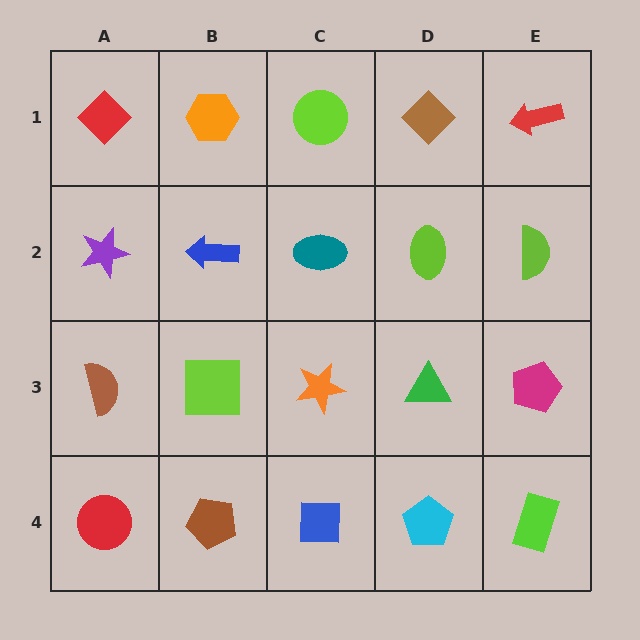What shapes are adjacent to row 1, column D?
A lime ellipse (row 2, column D), a lime circle (row 1, column C), a red arrow (row 1, column E).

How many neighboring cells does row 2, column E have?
3.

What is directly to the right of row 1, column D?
A red arrow.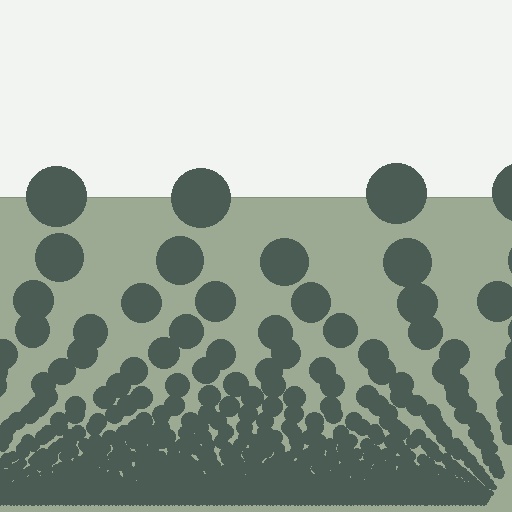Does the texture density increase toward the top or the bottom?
Density increases toward the bottom.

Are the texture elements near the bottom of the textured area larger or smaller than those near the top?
Smaller. The gradient is inverted — elements near the bottom are smaller and denser.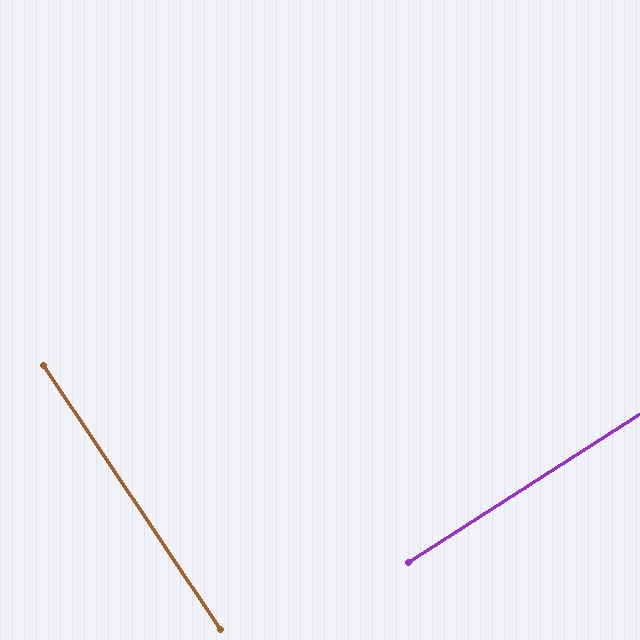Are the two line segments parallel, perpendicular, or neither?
Perpendicular — they meet at approximately 89°.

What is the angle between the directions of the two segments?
Approximately 89 degrees.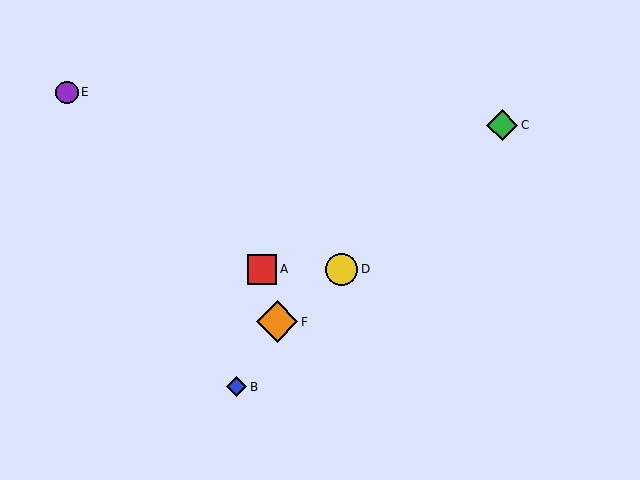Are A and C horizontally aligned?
No, A is at y≈269 and C is at y≈125.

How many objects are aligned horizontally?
2 objects (A, D) are aligned horizontally.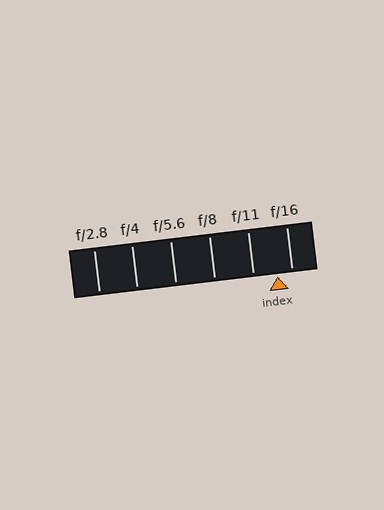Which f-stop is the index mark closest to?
The index mark is closest to f/16.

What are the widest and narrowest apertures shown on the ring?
The widest aperture shown is f/2.8 and the narrowest is f/16.